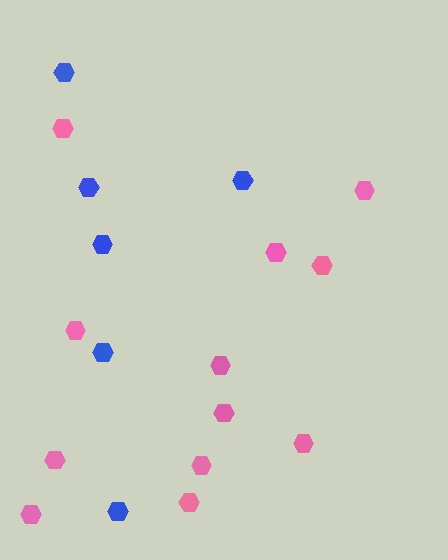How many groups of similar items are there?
There are 2 groups: one group of pink hexagons (12) and one group of blue hexagons (6).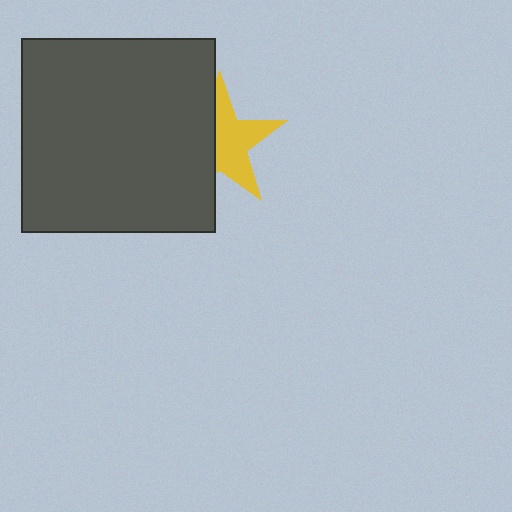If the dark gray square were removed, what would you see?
You would see the complete yellow star.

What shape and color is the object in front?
The object in front is a dark gray square.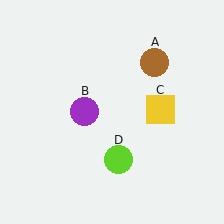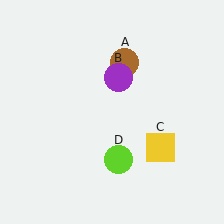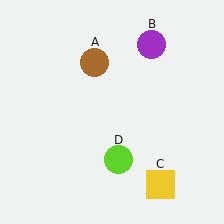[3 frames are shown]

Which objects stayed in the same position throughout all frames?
Lime circle (object D) remained stationary.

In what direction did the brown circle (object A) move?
The brown circle (object A) moved left.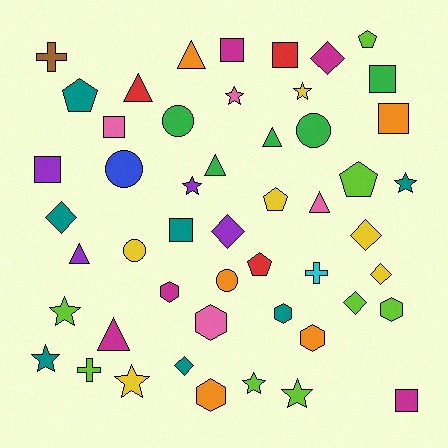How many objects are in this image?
There are 50 objects.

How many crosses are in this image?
There are 3 crosses.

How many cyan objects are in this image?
There is 1 cyan object.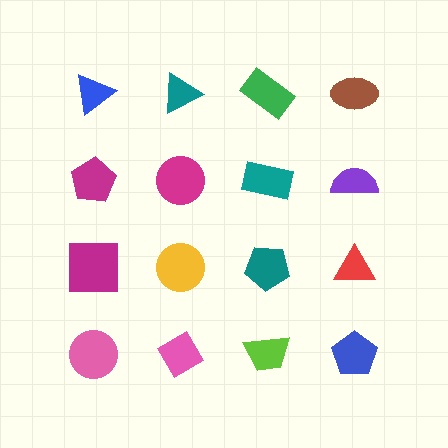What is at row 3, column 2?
A yellow circle.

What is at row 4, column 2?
A pink diamond.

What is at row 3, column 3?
A teal pentagon.